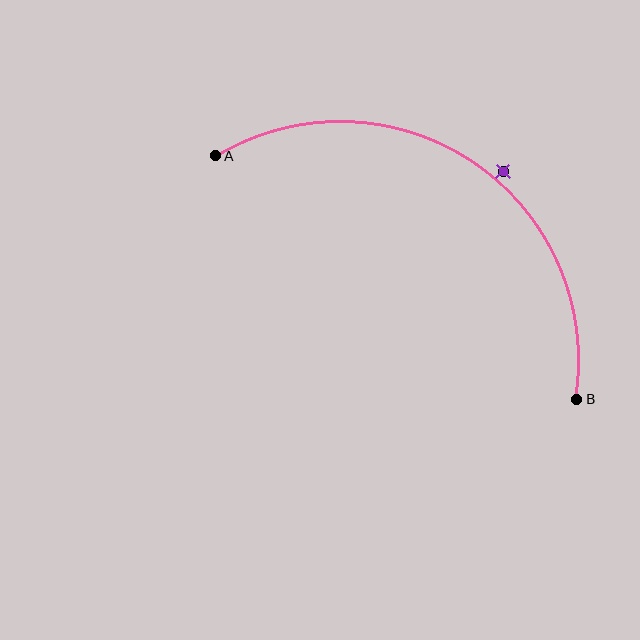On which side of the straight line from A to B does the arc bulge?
The arc bulges above and to the right of the straight line connecting A and B.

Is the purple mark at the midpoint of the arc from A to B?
No — the purple mark does not lie on the arc at all. It sits slightly outside the curve.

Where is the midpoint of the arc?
The arc midpoint is the point on the curve farthest from the straight line joining A and B. It sits above and to the right of that line.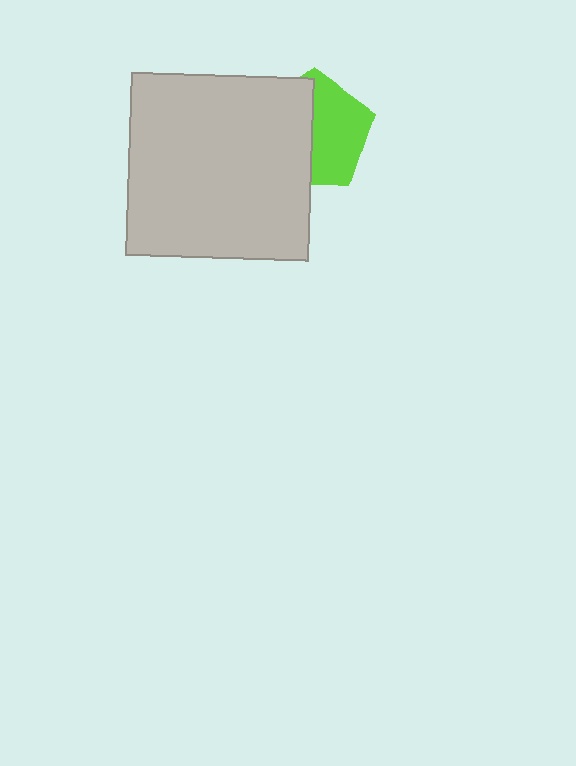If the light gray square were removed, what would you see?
You would see the complete lime pentagon.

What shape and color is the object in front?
The object in front is a light gray square.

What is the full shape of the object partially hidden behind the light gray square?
The partially hidden object is a lime pentagon.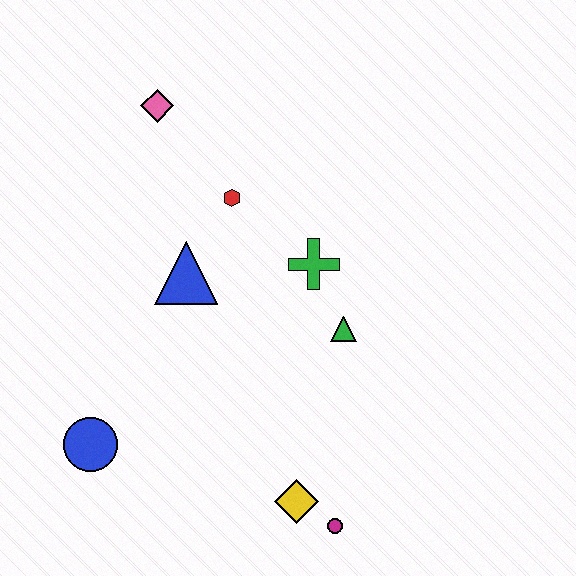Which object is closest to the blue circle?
The blue triangle is closest to the blue circle.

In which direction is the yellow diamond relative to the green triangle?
The yellow diamond is below the green triangle.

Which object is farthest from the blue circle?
The pink diamond is farthest from the blue circle.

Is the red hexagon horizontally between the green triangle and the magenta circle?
No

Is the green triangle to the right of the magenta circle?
Yes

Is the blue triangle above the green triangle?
Yes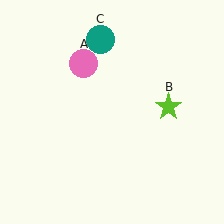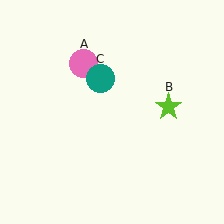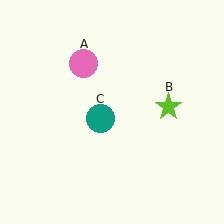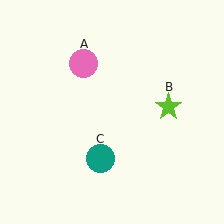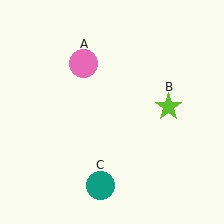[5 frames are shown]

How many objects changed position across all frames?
1 object changed position: teal circle (object C).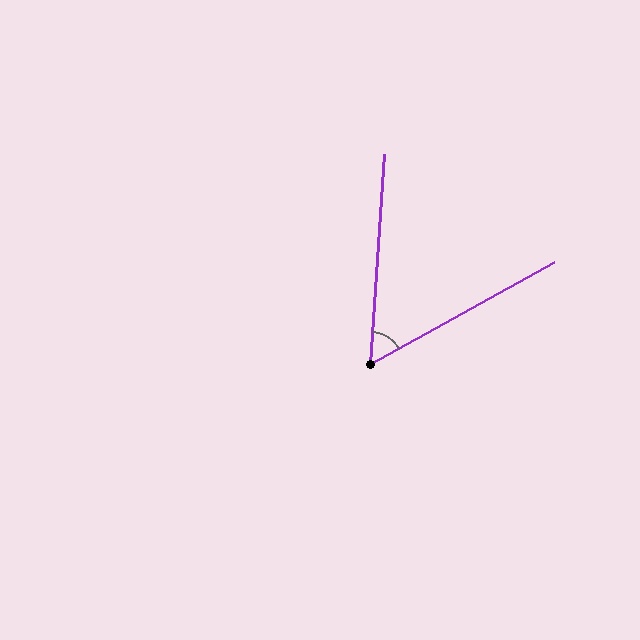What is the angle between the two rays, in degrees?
Approximately 57 degrees.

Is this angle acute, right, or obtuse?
It is acute.